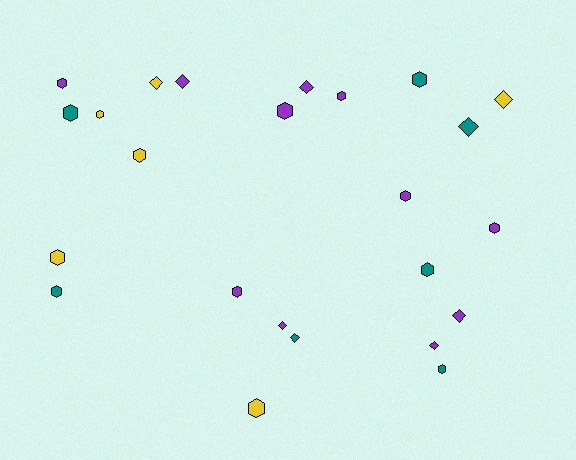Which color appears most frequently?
Purple, with 11 objects.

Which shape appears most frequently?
Hexagon, with 15 objects.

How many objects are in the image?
There are 24 objects.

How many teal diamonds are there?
There are 2 teal diamonds.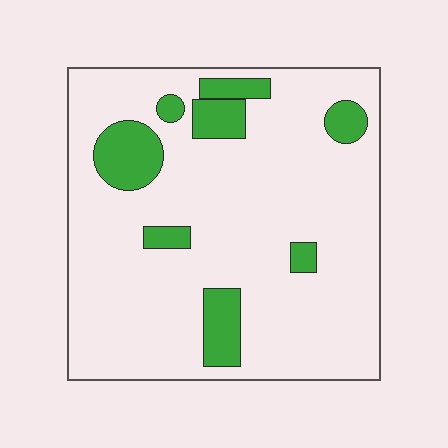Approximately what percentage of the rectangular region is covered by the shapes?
Approximately 15%.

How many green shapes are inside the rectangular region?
8.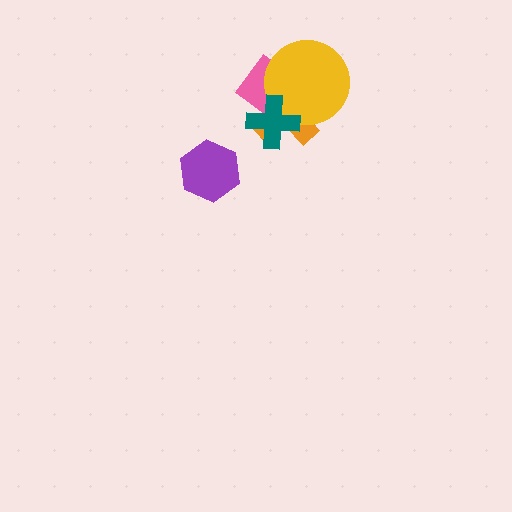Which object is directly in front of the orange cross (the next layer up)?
The pink diamond is directly in front of the orange cross.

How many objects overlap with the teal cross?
3 objects overlap with the teal cross.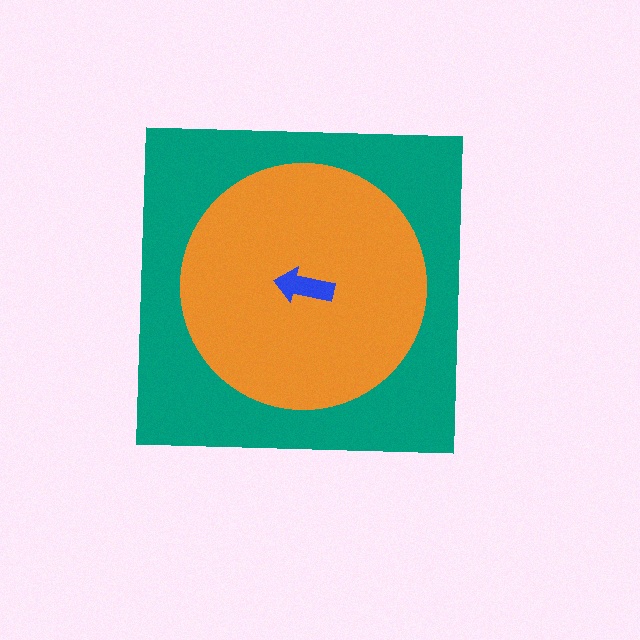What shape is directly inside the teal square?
The orange circle.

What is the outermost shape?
The teal square.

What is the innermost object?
The blue arrow.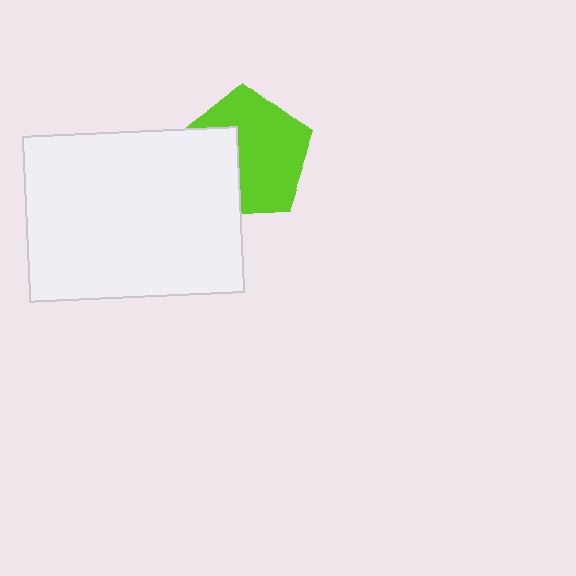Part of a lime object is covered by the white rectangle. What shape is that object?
It is a pentagon.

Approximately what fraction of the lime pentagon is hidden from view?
Roughly 36% of the lime pentagon is hidden behind the white rectangle.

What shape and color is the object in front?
The object in front is a white rectangle.